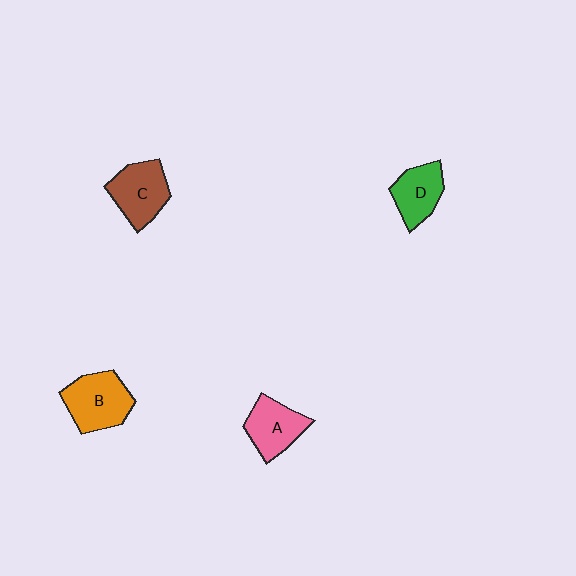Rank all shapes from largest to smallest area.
From largest to smallest: B (orange), C (brown), A (pink), D (green).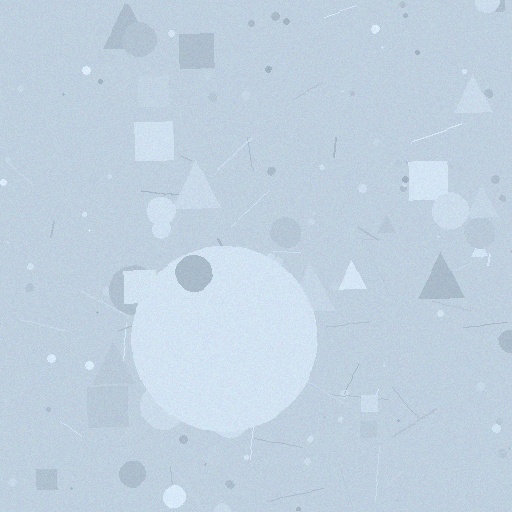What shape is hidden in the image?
A circle is hidden in the image.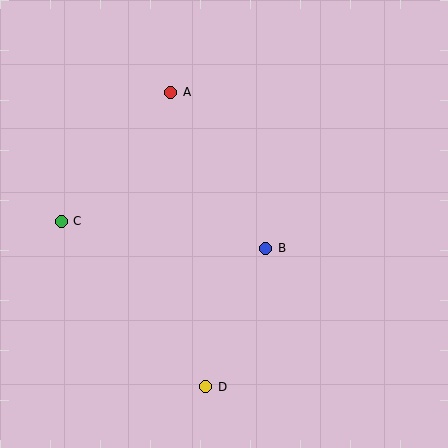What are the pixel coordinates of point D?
Point D is at (206, 387).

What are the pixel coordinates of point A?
Point A is at (171, 92).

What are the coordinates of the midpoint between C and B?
The midpoint between C and B is at (164, 235).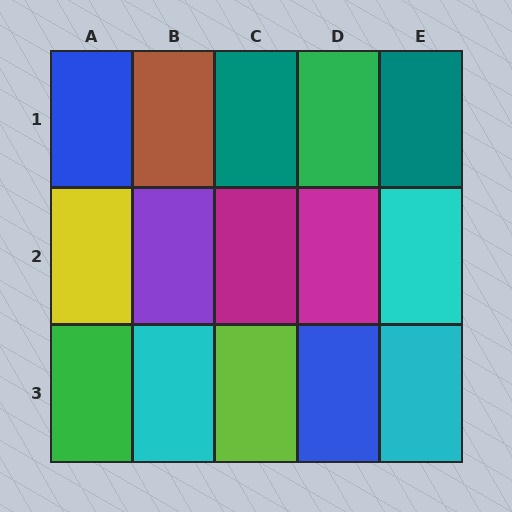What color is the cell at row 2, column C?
Magenta.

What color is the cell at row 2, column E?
Cyan.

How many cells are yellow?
1 cell is yellow.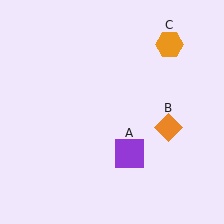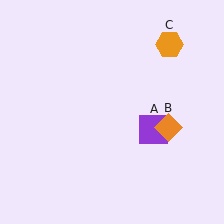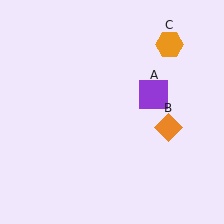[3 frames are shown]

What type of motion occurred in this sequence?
The purple square (object A) rotated counterclockwise around the center of the scene.